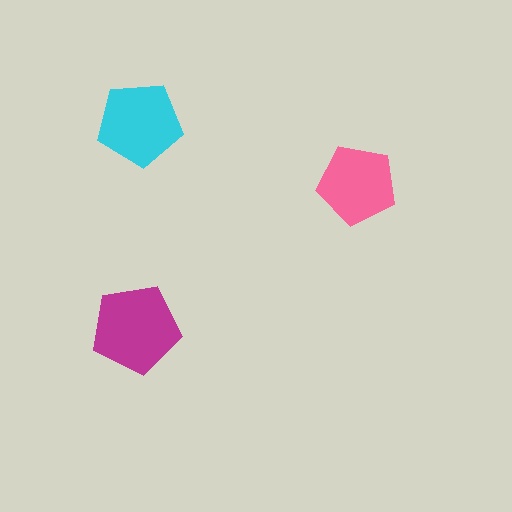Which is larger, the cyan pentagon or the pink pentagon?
The cyan one.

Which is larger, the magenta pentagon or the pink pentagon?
The magenta one.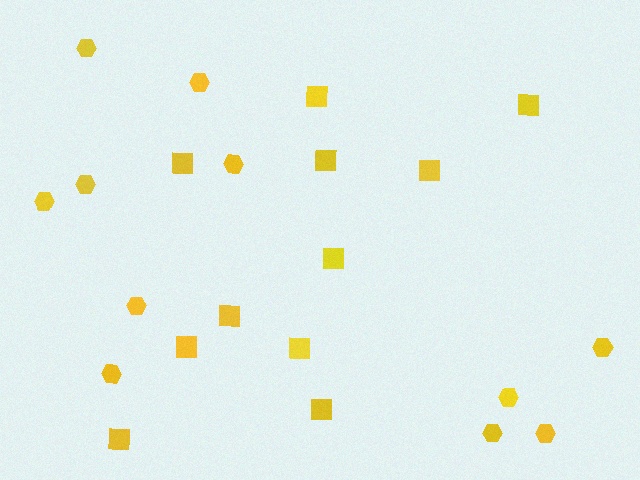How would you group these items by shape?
There are 2 groups: one group of squares (11) and one group of hexagons (11).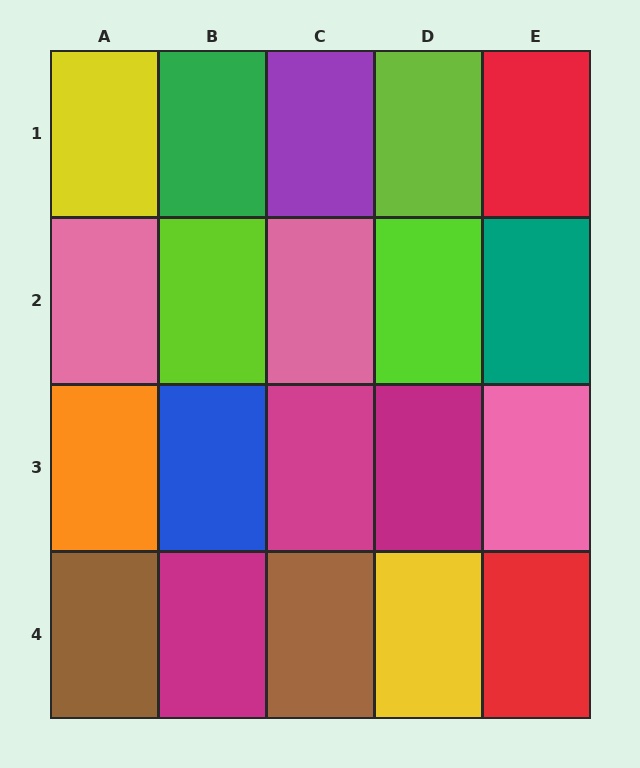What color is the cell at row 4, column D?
Yellow.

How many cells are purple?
1 cell is purple.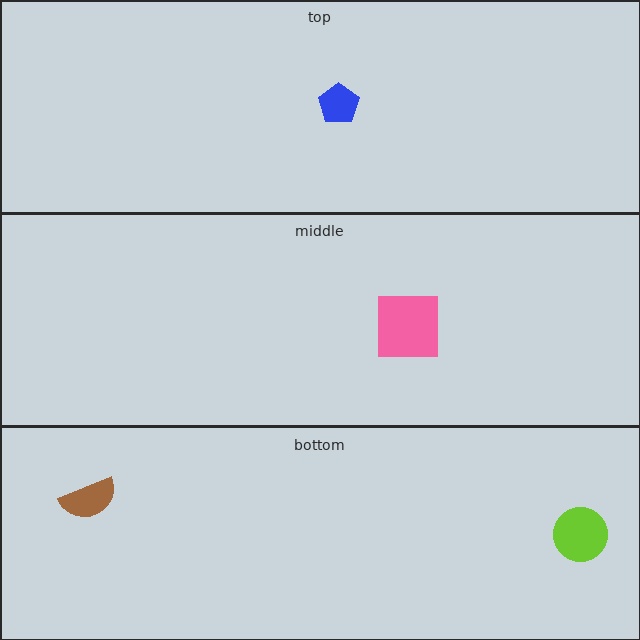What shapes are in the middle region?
The pink square.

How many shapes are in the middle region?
1.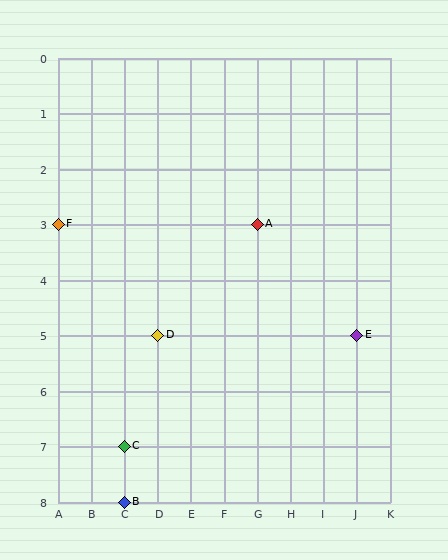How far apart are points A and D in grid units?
Points A and D are 3 columns and 2 rows apart (about 3.6 grid units diagonally).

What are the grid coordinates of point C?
Point C is at grid coordinates (C, 7).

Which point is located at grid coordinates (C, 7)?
Point C is at (C, 7).